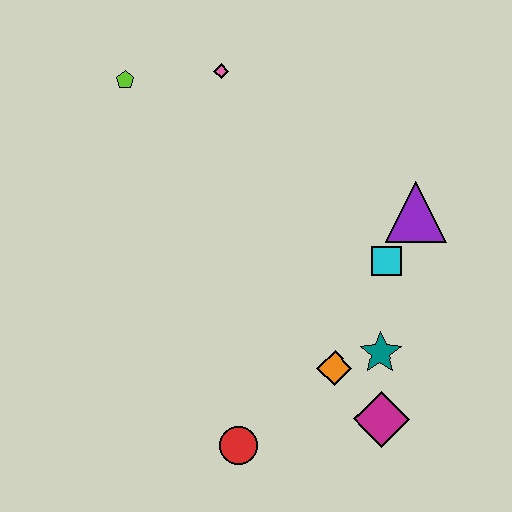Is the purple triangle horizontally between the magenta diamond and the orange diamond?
No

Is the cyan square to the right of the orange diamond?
Yes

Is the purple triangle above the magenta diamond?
Yes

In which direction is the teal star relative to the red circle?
The teal star is to the right of the red circle.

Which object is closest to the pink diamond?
The lime pentagon is closest to the pink diamond.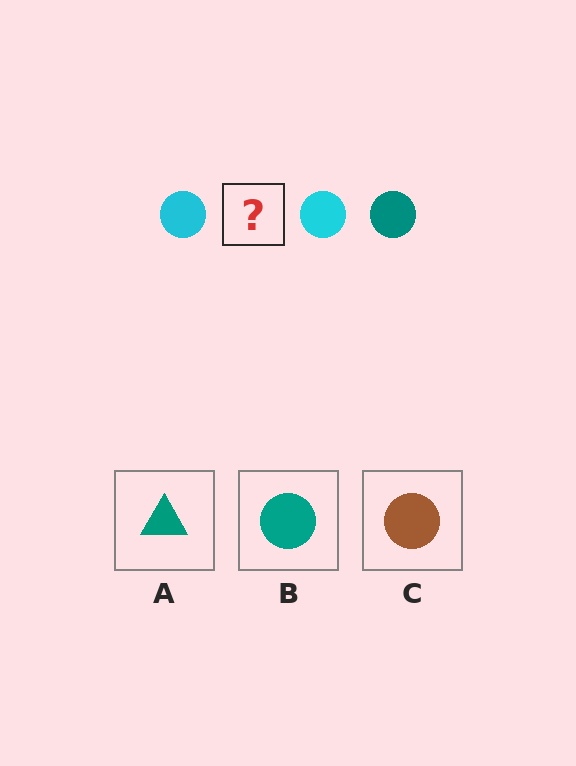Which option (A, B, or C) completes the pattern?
B.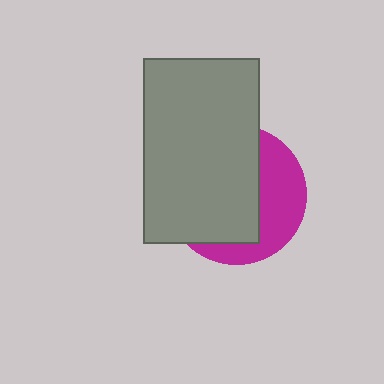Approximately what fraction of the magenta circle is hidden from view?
Roughly 63% of the magenta circle is hidden behind the gray rectangle.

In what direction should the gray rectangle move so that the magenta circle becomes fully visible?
The gray rectangle should move left. That is the shortest direction to clear the overlap and leave the magenta circle fully visible.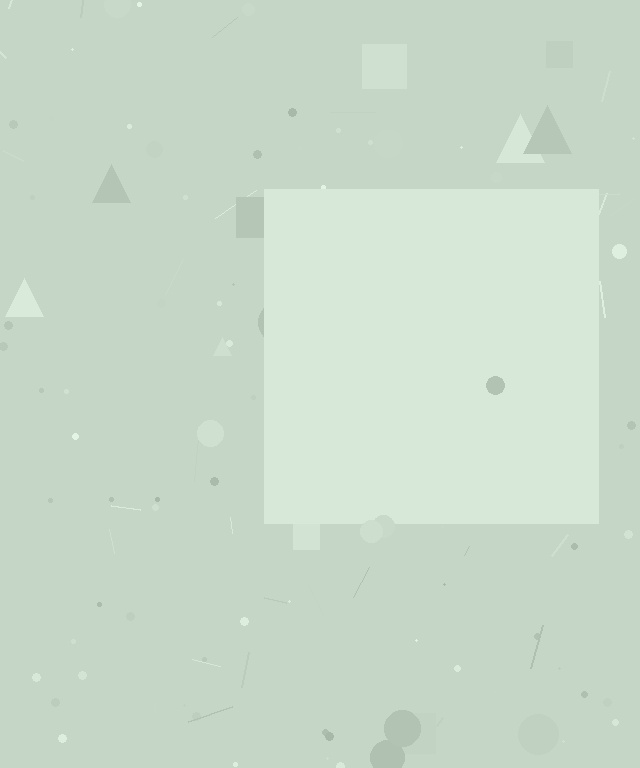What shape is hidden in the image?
A square is hidden in the image.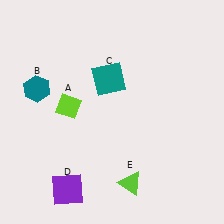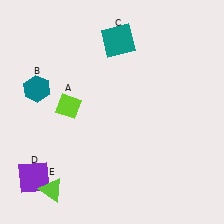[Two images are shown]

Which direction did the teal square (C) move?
The teal square (C) moved up.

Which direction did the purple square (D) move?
The purple square (D) moved left.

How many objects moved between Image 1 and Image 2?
3 objects moved between the two images.